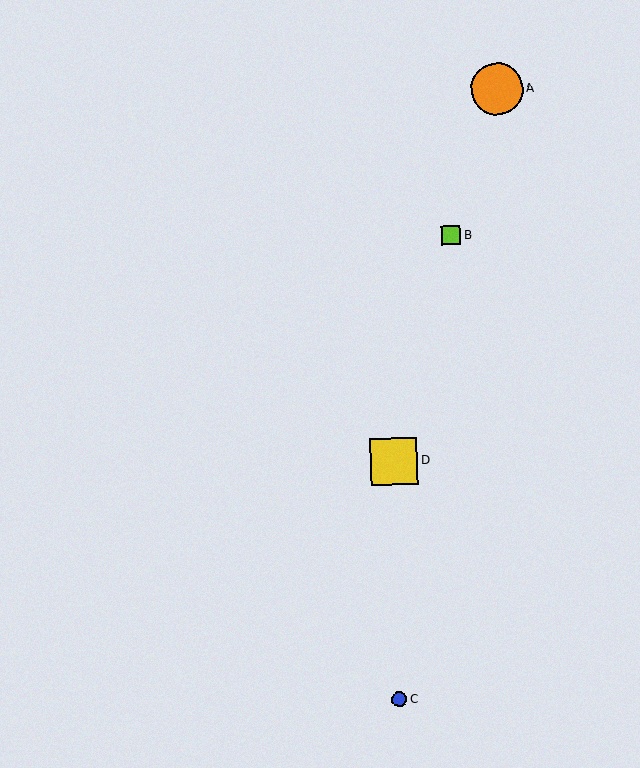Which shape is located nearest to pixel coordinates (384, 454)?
The yellow square (labeled D) at (394, 462) is nearest to that location.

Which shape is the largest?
The orange circle (labeled A) is the largest.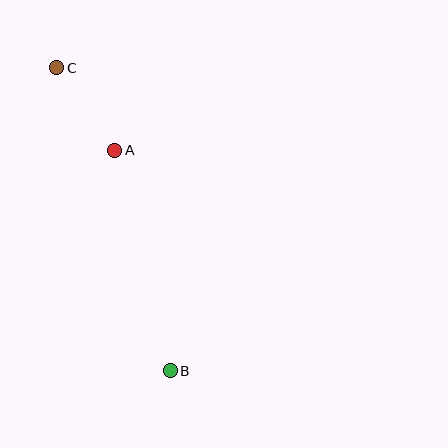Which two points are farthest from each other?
Points B and C are farthest from each other.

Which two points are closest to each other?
Points A and C are closest to each other.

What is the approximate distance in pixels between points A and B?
The distance between A and B is approximately 228 pixels.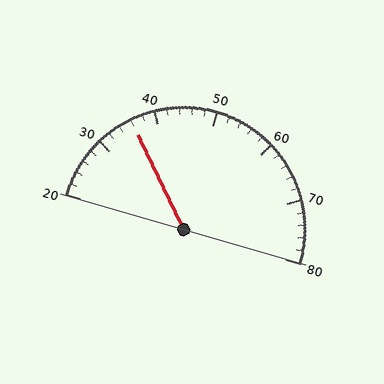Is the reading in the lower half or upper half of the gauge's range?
The reading is in the lower half of the range (20 to 80).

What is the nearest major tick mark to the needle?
The nearest major tick mark is 40.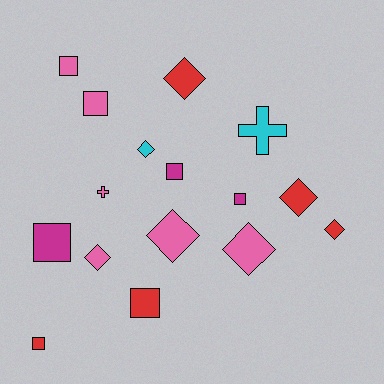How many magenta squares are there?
There are 3 magenta squares.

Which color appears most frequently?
Pink, with 6 objects.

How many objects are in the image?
There are 16 objects.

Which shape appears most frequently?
Square, with 7 objects.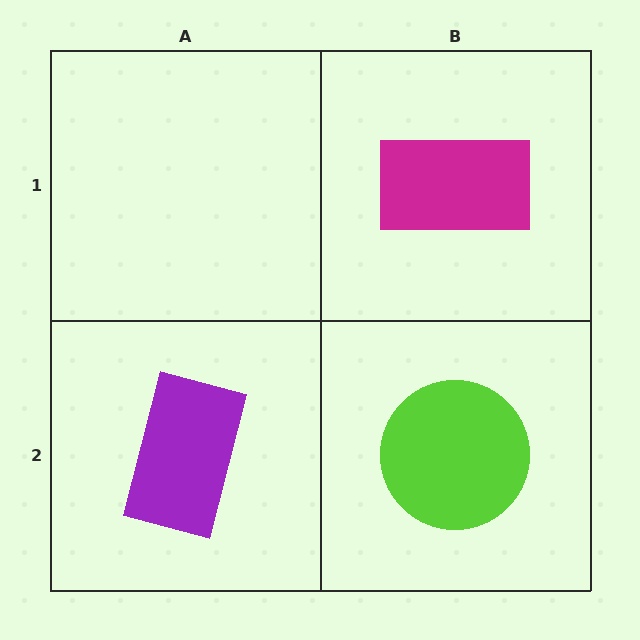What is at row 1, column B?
A magenta rectangle.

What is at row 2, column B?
A lime circle.